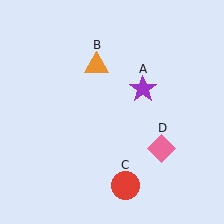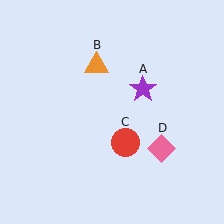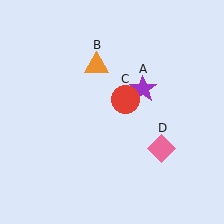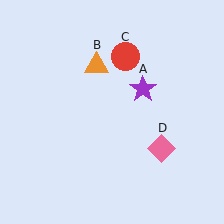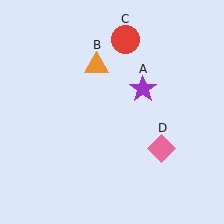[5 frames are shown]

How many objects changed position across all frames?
1 object changed position: red circle (object C).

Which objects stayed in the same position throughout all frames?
Purple star (object A) and orange triangle (object B) and pink diamond (object D) remained stationary.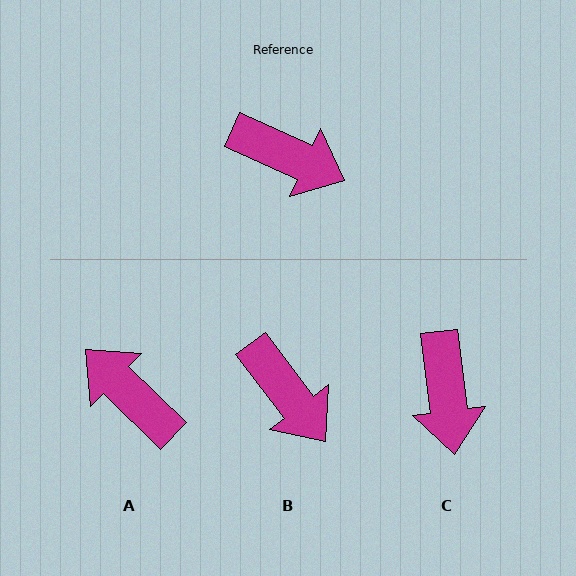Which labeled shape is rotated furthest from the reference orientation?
A, about 160 degrees away.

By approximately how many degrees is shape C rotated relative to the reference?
Approximately 59 degrees clockwise.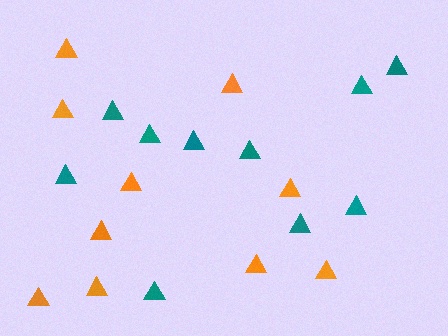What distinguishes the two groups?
There are 2 groups: one group of teal triangles (10) and one group of orange triangles (10).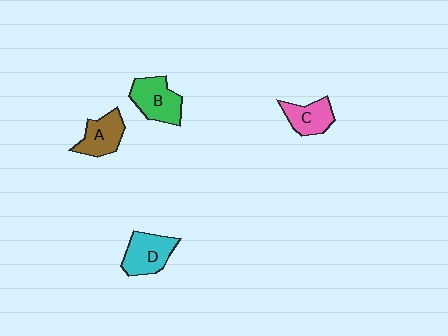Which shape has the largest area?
Shape B (green).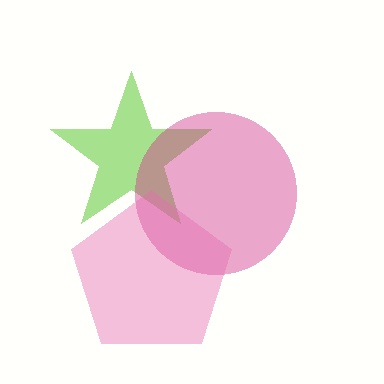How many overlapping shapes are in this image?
There are 3 overlapping shapes in the image.